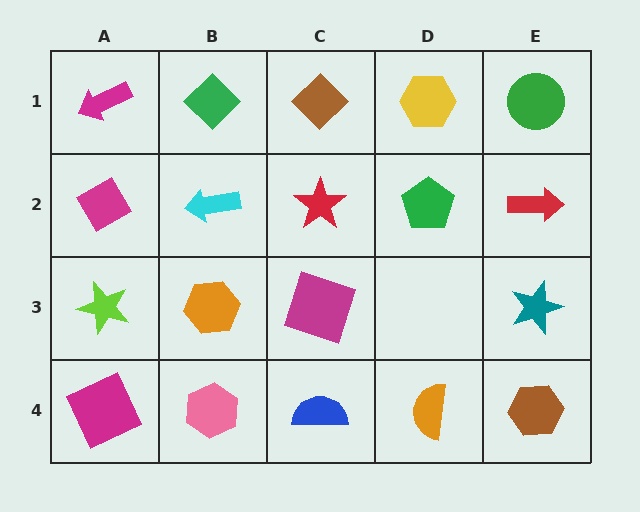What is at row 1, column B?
A green diamond.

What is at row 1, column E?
A green circle.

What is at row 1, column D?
A yellow hexagon.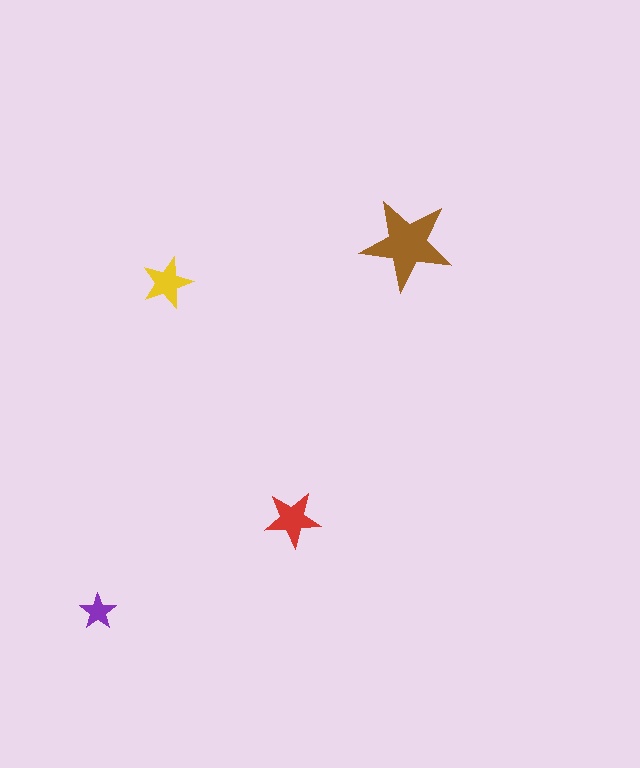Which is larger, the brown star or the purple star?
The brown one.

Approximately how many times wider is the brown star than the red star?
About 1.5 times wider.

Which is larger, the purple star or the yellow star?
The yellow one.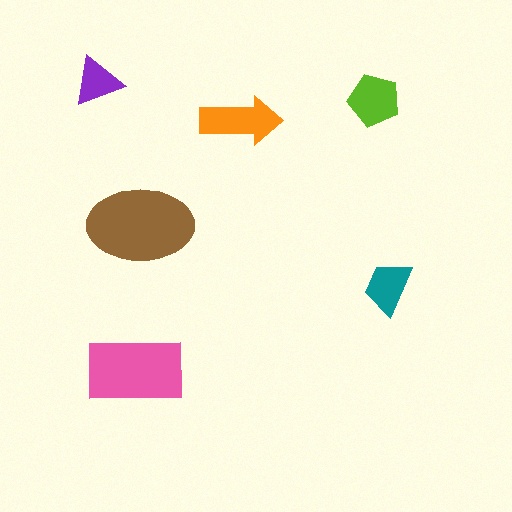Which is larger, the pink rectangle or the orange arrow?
The pink rectangle.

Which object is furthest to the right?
The teal trapezoid is rightmost.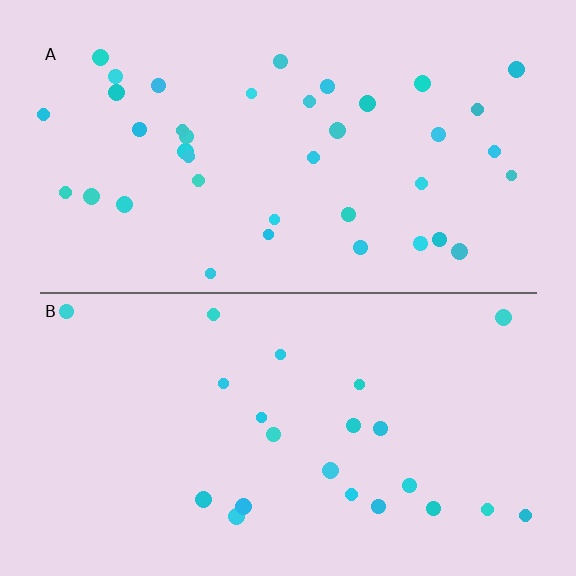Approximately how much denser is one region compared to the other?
Approximately 1.7× — region A over region B.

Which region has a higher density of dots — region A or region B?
A (the top).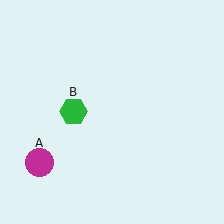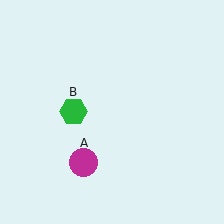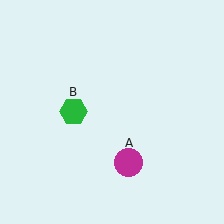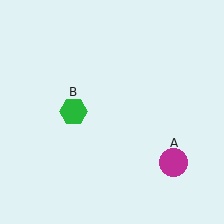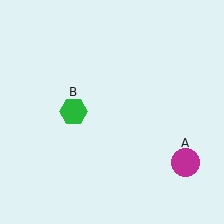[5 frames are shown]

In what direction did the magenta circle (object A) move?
The magenta circle (object A) moved right.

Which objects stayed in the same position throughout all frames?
Green hexagon (object B) remained stationary.